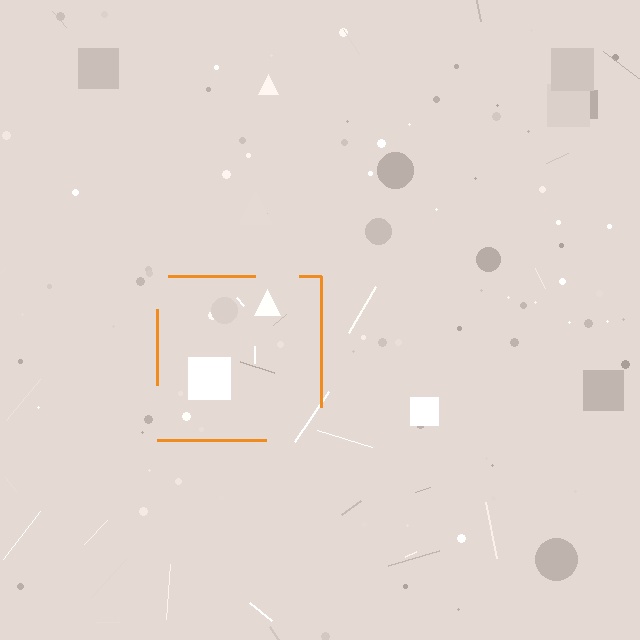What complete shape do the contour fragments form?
The contour fragments form a square.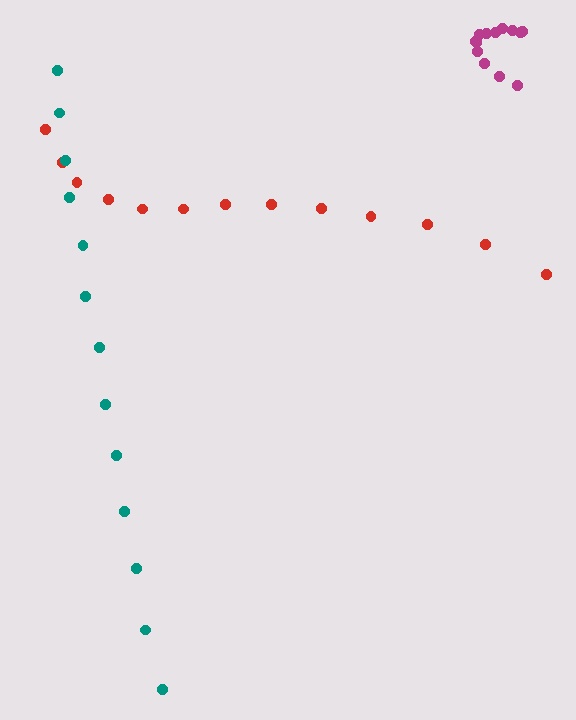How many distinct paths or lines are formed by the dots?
There are 3 distinct paths.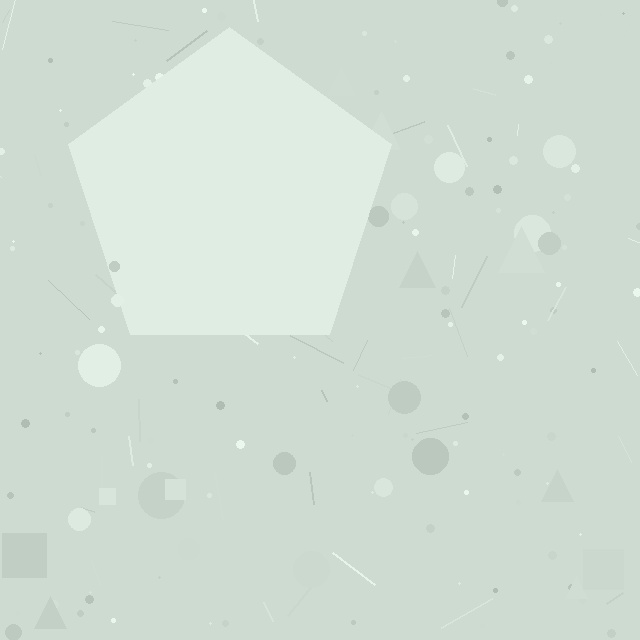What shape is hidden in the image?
A pentagon is hidden in the image.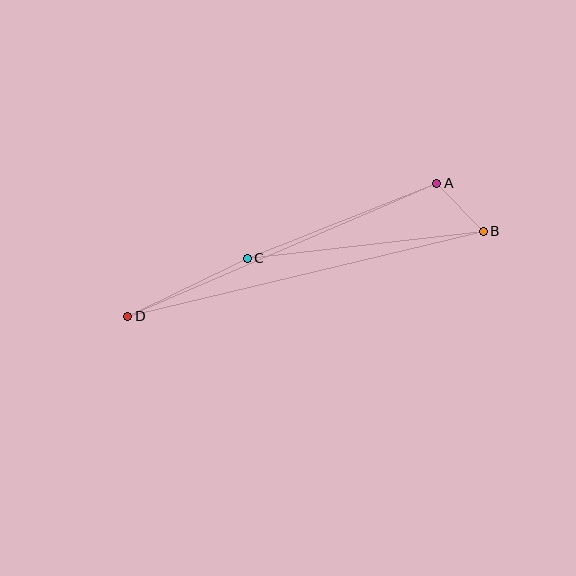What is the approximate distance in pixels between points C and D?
The distance between C and D is approximately 133 pixels.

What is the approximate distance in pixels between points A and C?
The distance between A and C is approximately 204 pixels.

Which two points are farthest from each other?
Points B and D are farthest from each other.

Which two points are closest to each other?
Points A and B are closest to each other.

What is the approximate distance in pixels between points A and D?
The distance between A and D is approximately 337 pixels.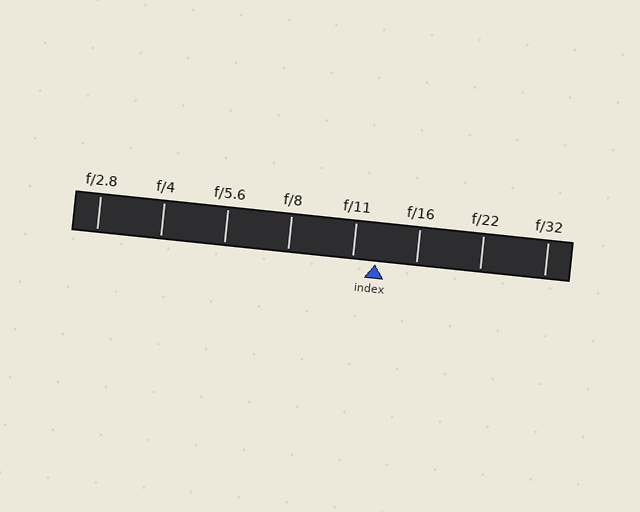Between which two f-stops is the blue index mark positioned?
The index mark is between f/11 and f/16.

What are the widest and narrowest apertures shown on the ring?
The widest aperture shown is f/2.8 and the narrowest is f/32.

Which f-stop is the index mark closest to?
The index mark is closest to f/11.